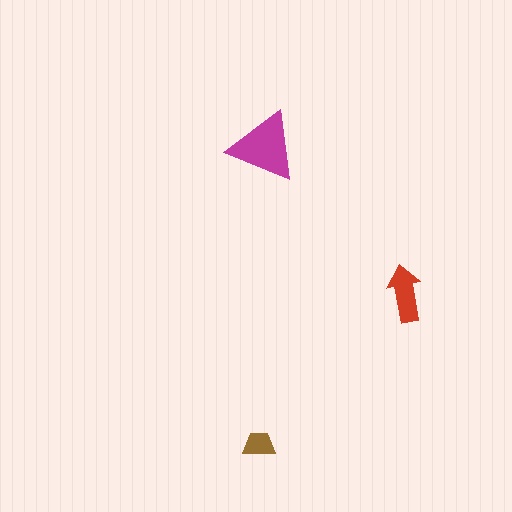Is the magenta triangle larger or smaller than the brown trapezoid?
Larger.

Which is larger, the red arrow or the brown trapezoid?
The red arrow.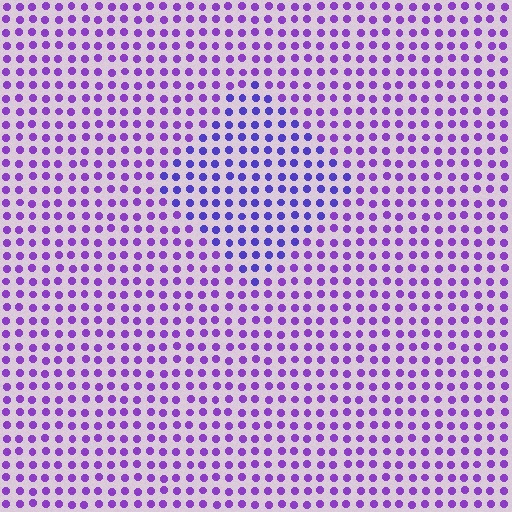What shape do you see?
I see a diamond.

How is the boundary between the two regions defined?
The boundary is defined purely by a slight shift in hue (about 27 degrees). Spacing, size, and orientation are identical on both sides.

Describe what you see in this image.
The image is filled with small purple elements in a uniform arrangement. A diamond-shaped region is visible where the elements are tinted to a slightly different hue, forming a subtle color boundary.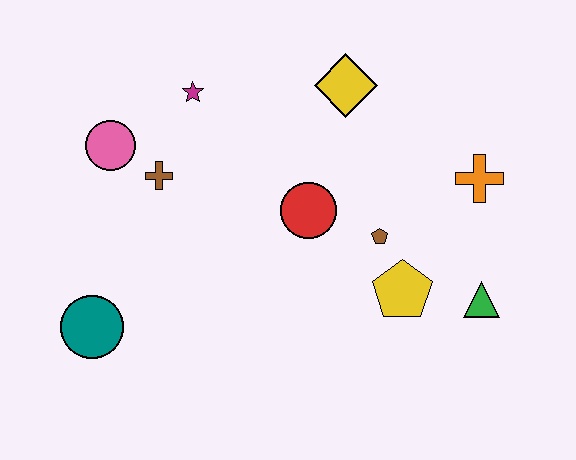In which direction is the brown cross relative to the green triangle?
The brown cross is to the left of the green triangle.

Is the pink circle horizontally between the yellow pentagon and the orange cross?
No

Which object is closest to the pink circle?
The brown cross is closest to the pink circle.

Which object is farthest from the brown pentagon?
The teal circle is farthest from the brown pentagon.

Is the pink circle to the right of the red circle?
No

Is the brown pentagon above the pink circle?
No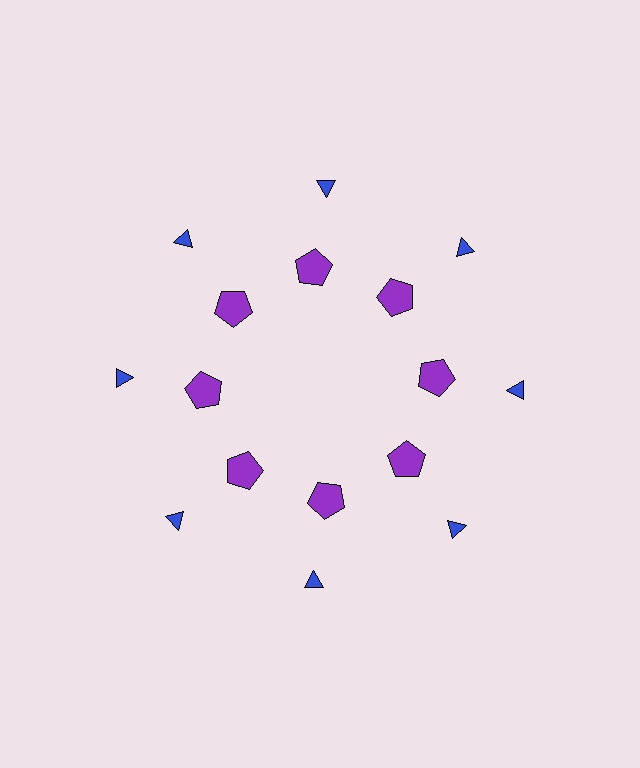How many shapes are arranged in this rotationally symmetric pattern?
There are 16 shapes, arranged in 8 groups of 2.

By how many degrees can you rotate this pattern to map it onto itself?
The pattern maps onto itself every 45 degrees of rotation.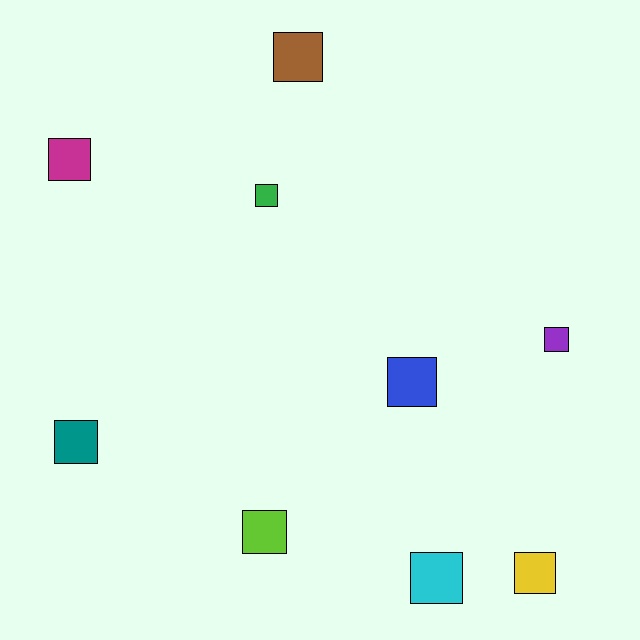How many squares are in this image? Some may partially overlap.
There are 9 squares.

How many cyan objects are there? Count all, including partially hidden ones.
There is 1 cyan object.